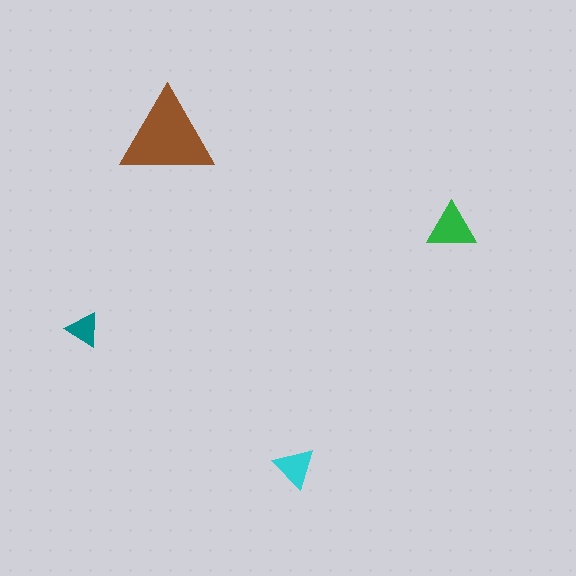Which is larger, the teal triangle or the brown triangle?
The brown one.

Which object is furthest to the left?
The teal triangle is leftmost.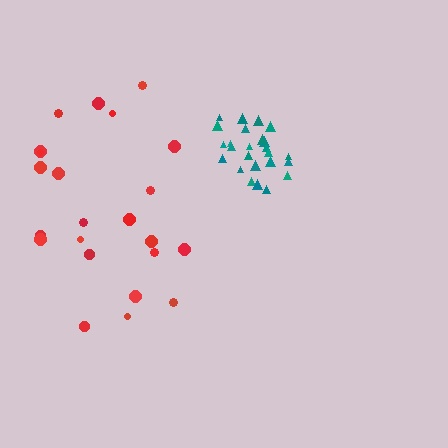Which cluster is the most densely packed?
Teal.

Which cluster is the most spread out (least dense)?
Red.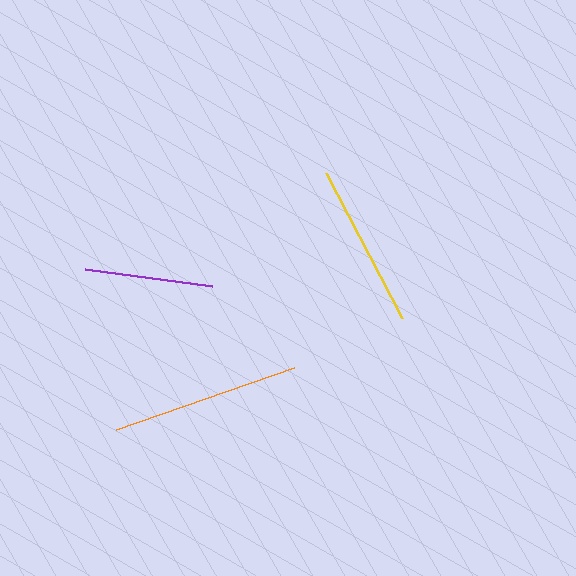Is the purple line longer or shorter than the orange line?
The orange line is longer than the purple line.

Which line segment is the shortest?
The purple line is the shortest at approximately 129 pixels.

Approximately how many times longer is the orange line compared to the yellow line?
The orange line is approximately 1.1 times the length of the yellow line.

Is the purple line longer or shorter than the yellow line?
The yellow line is longer than the purple line.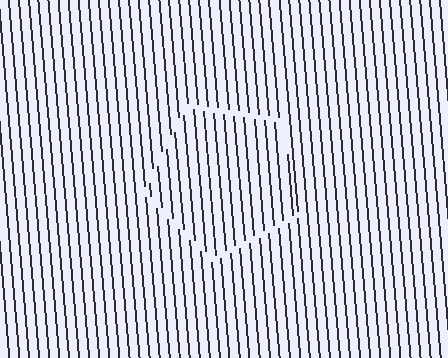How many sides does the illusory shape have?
5 sides — the line-ends trace a pentagon.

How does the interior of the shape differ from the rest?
The interior of the shape contains the same grating, shifted by half a period — the contour is defined by the phase discontinuity where line-ends from the inner and outer gratings abut.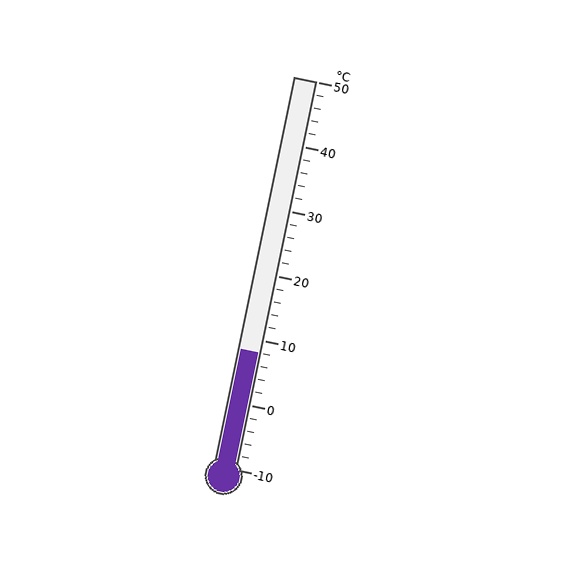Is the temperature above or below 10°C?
The temperature is below 10°C.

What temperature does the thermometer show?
The thermometer shows approximately 8°C.